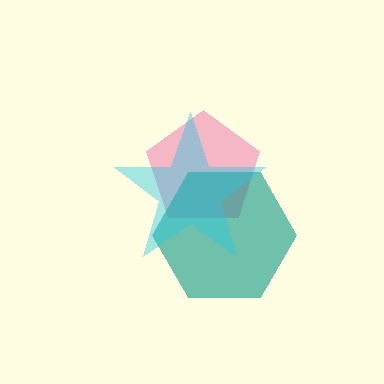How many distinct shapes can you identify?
There are 3 distinct shapes: a pink pentagon, a teal hexagon, a cyan star.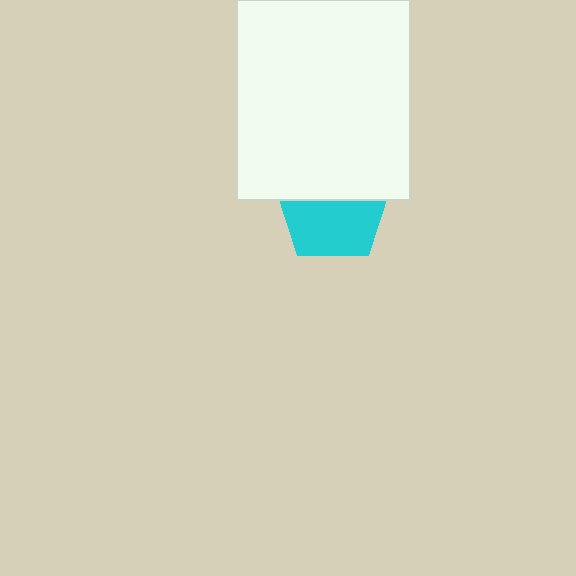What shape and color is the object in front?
The object in front is a white rectangle.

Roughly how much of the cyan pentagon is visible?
About half of it is visible (roughly 55%).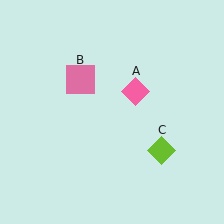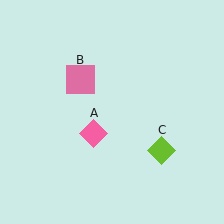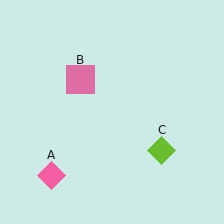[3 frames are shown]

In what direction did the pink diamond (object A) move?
The pink diamond (object A) moved down and to the left.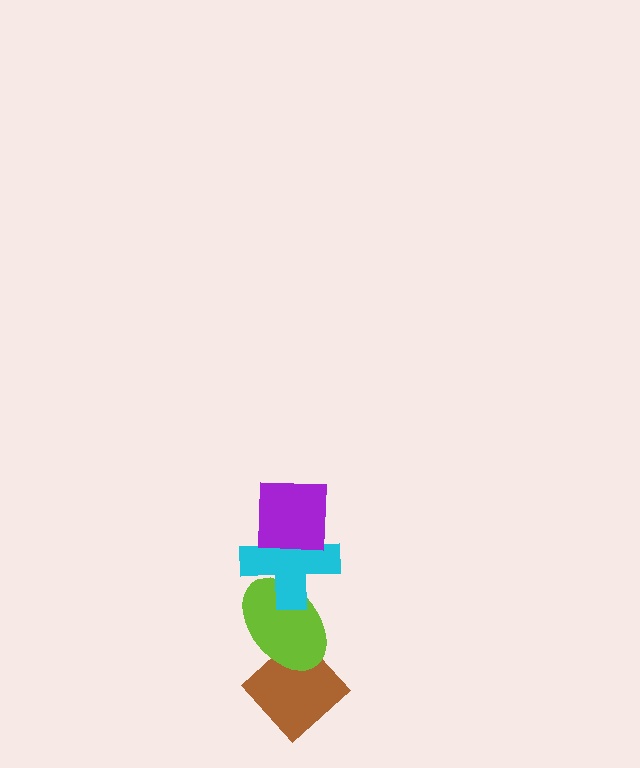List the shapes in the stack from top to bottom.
From top to bottom: the purple square, the cyan cross, the lime ellipse, the brown diamond.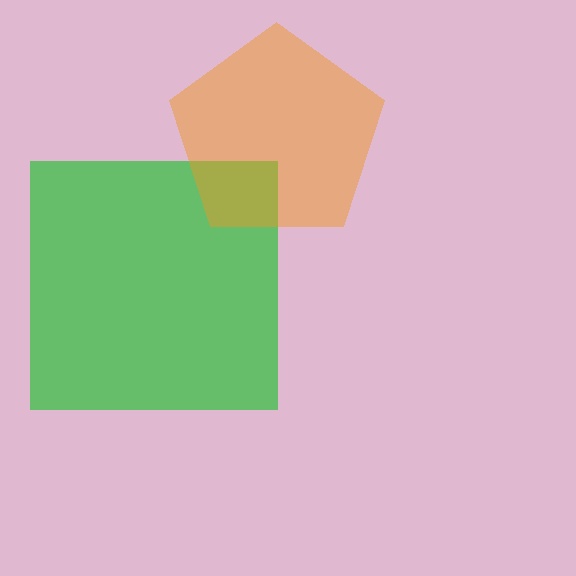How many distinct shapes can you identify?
There are 2 distinct shapes: a green square, an orange pentagon.